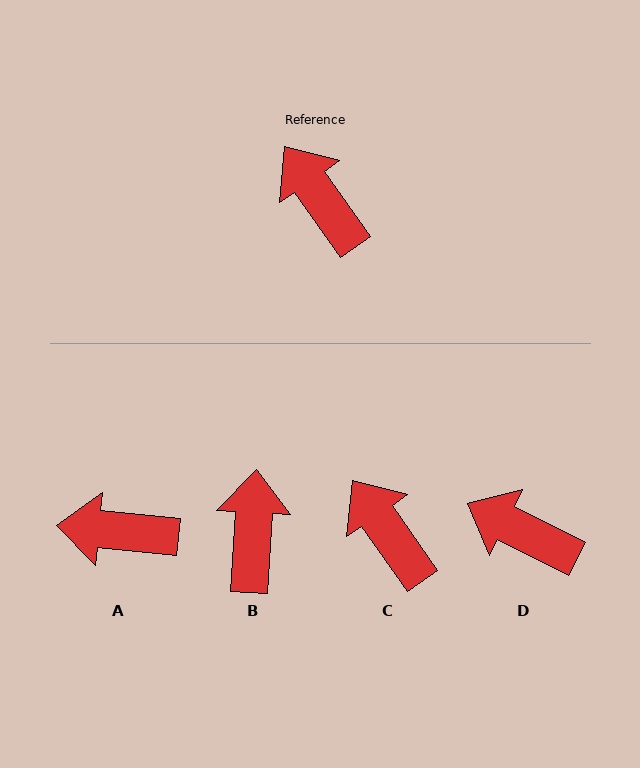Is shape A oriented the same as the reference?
No, it is off by about 49 degrees.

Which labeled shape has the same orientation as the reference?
C.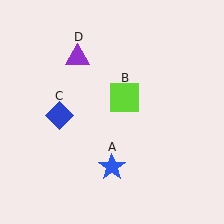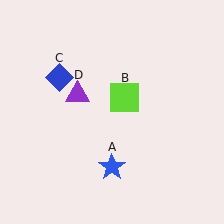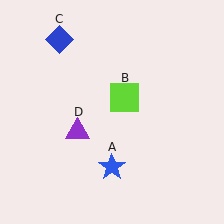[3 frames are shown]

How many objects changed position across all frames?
2 objects changed position: blue diamond (object C), purple triangle (object D).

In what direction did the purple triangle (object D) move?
The purple triangle (object D) moved down.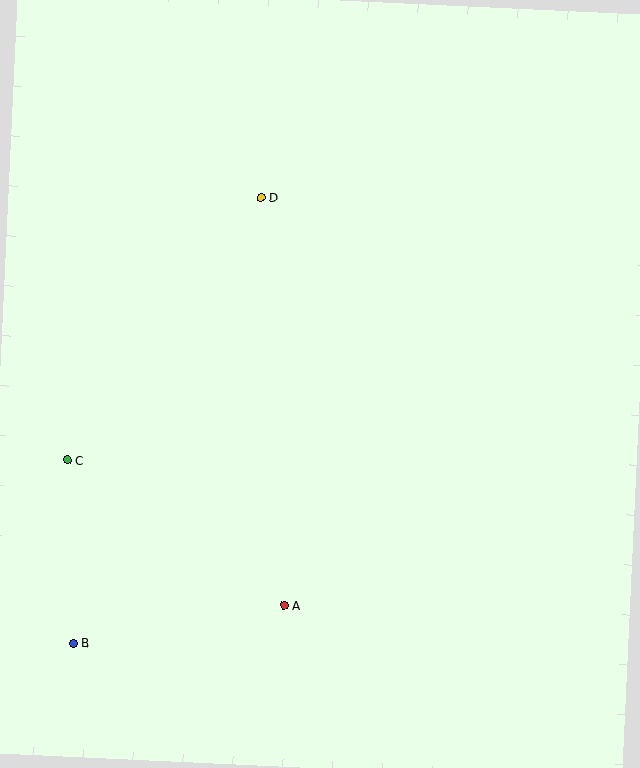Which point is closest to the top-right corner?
Point D is closest to the top-right corner.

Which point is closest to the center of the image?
Point D at (261, 197) is closest to the center.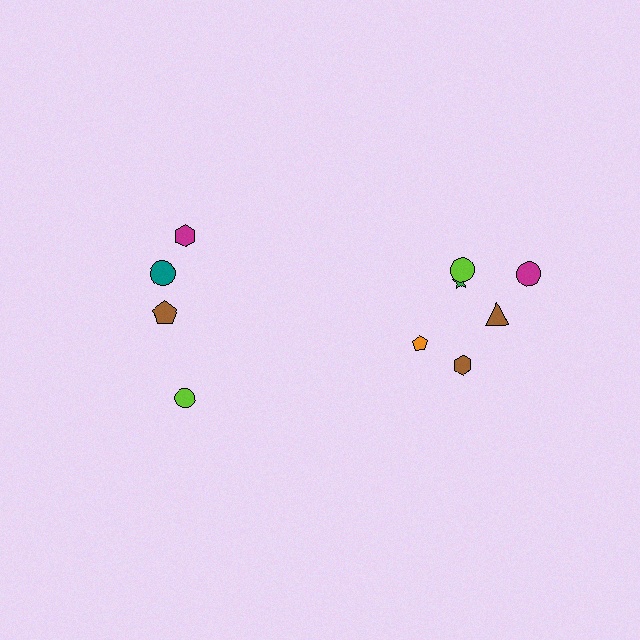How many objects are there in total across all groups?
There are 10 objects.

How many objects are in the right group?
There are 6 objects.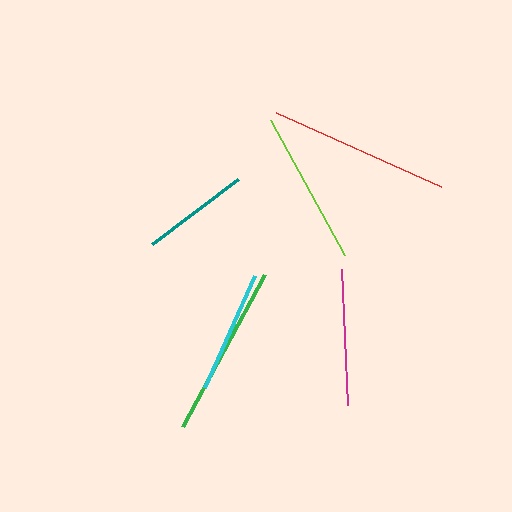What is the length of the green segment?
The green segment is approximately 172 pixels long.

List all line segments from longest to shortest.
From longest to shortest: red, green, lime, magenta, cyan, teal.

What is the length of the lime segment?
The lime segment is approximately 154 pixels long.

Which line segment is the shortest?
The teal line is the shortest at approximately 108 pixels.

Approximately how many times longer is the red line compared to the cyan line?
The red line is approximately 1.5 times the length of the cyan line.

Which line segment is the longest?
The red line is the longest at approximately 181 pixels.